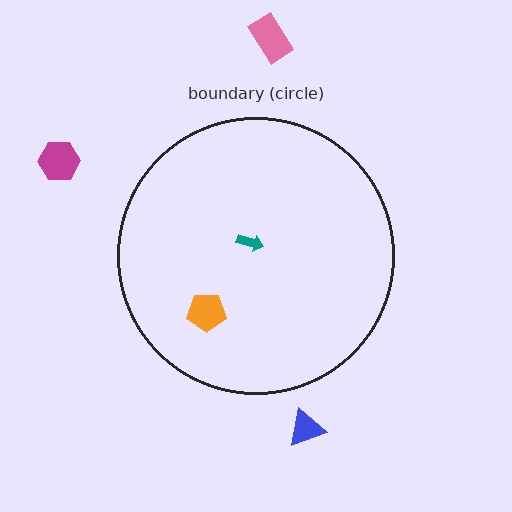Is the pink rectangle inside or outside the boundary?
Outside.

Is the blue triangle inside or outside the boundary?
Outside.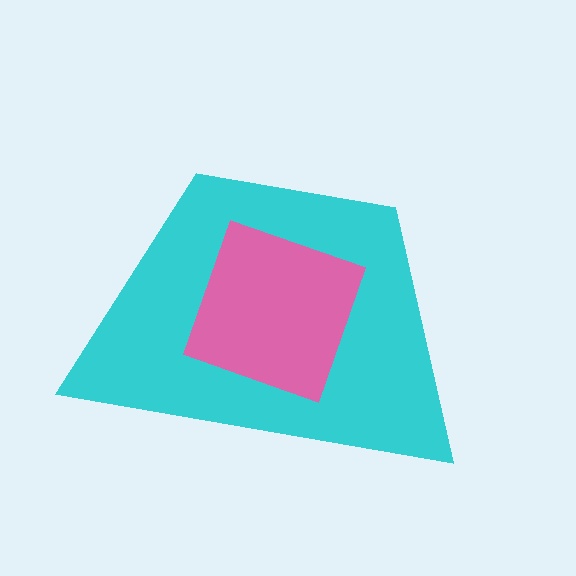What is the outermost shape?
The cyan trapezoid.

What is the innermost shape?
The pink diamond.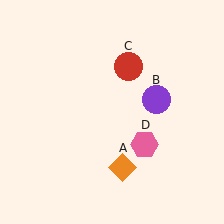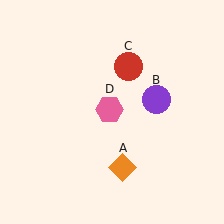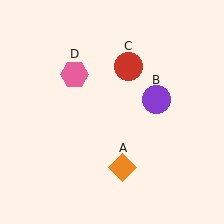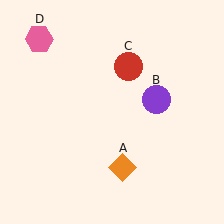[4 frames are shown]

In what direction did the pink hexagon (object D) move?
The pink hexagon (object D) moved up and to the left.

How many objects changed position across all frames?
1 object changed position: pink hexagon (object D).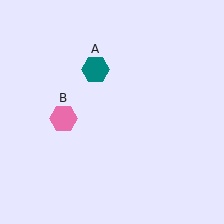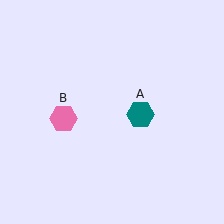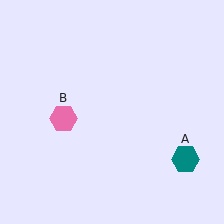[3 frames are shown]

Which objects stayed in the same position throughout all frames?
Pink hexagon (object B) remained stationary.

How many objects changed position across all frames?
1 object changed position: teal hexagon (object A).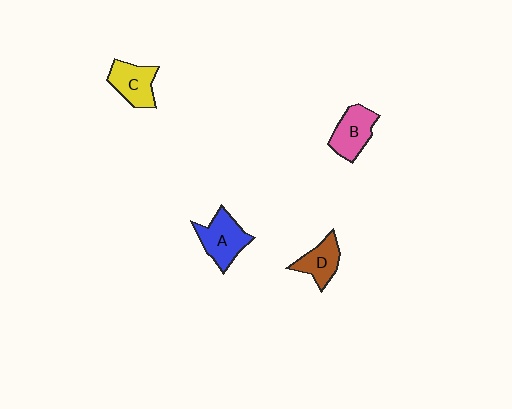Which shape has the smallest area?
Shape D (brown).